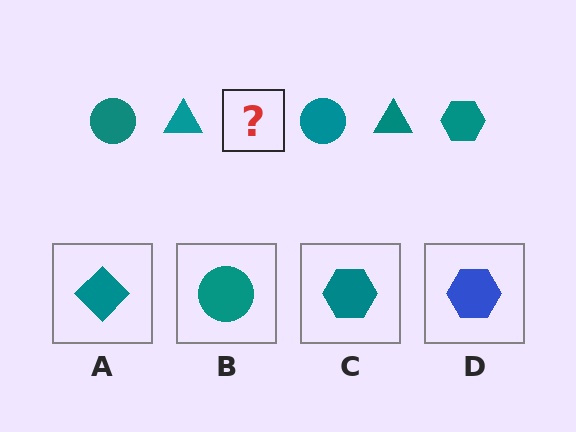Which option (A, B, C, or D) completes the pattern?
C.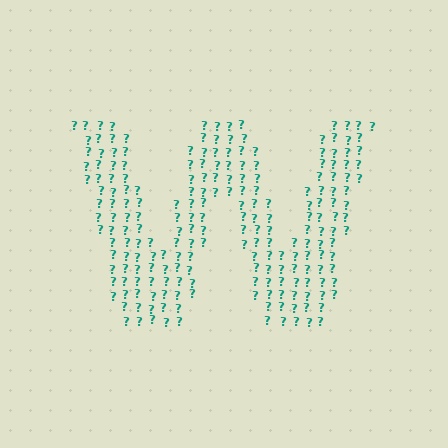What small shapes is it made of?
It is made of small question marks.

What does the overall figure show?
The overall figure shows the letter W.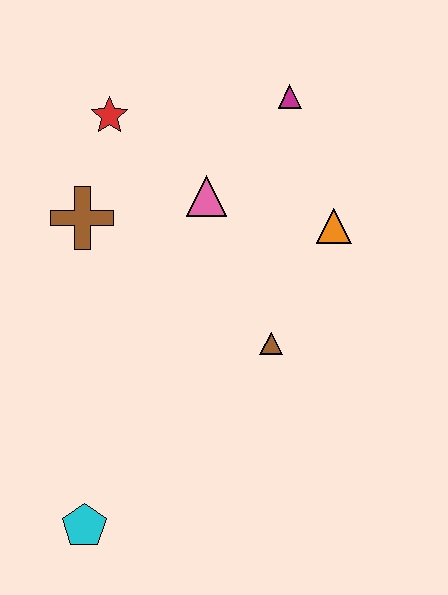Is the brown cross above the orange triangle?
Yes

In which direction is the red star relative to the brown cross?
The red star is above the brown cross.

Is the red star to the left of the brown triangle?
Yes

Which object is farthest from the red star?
The cyan pentagon is farthest from the red star.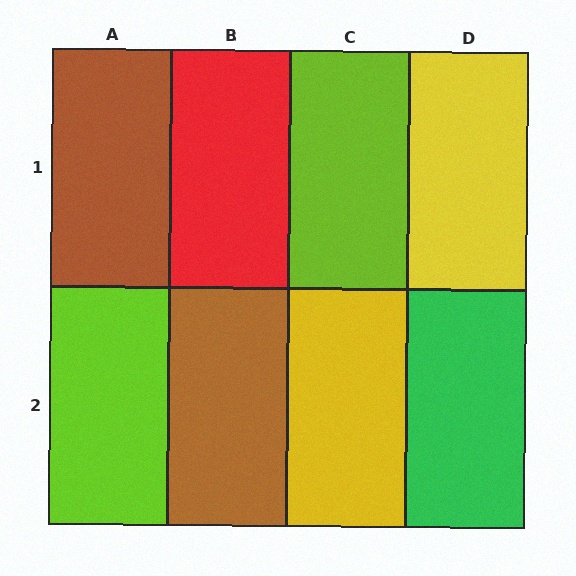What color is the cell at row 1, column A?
Brown.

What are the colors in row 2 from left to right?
Lime, brown, yellow, green.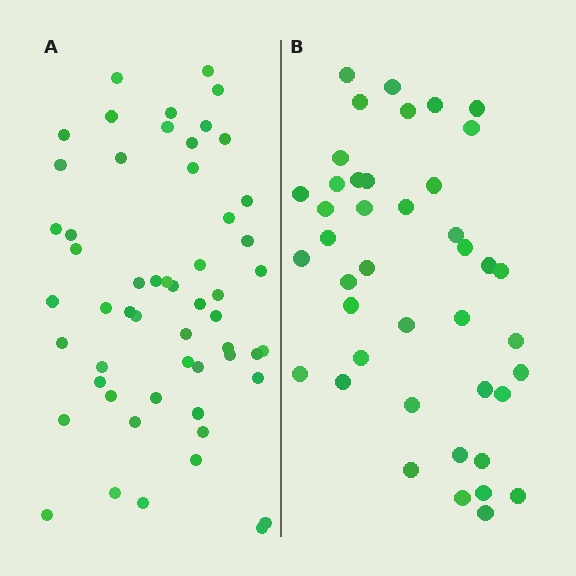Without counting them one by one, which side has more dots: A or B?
Region A (the left region) has more dots.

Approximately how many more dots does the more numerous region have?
Region A has approximately 15 more dots than region B.